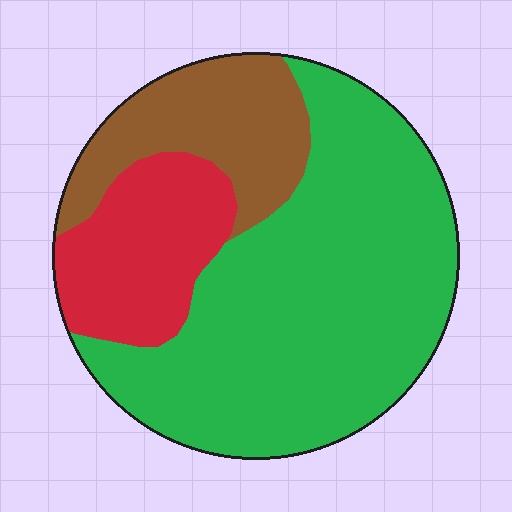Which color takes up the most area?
Green, at roughly 60%.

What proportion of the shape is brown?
Brown covers 19% of the shape.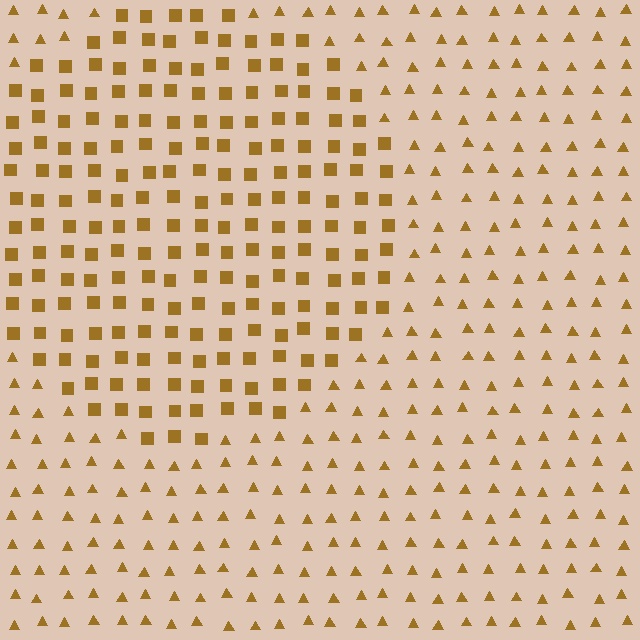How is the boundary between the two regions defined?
The boundary is defined by a change in element shape: squares inside vs. triangles outside. All elements share the same color and spacing.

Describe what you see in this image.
The image is filled with small brown elements arranged in a uniform grid. A circle-shaped region contains squares, while the surrounding area contains triangles. The boundary is defined purely by the change in element shape.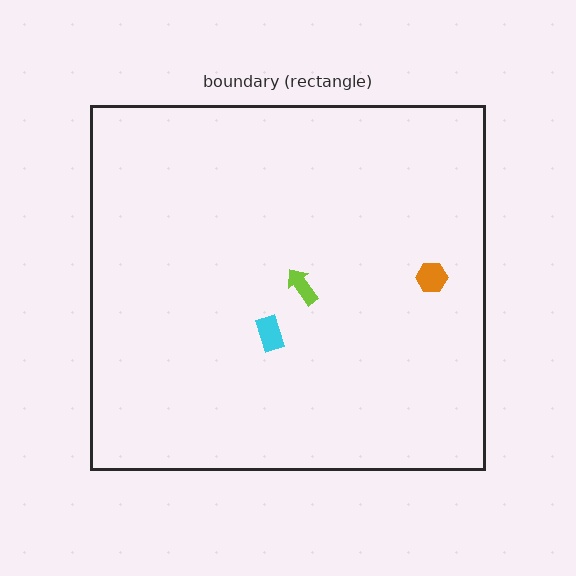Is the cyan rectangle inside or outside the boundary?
Inside.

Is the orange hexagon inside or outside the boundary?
Inside.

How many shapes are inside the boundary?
3 inside, 0 outside.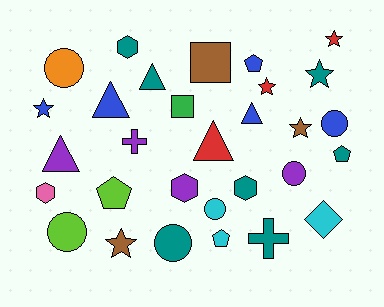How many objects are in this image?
There are 30 objects.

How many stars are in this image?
There are 6 stars.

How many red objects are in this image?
There are 3 red objects.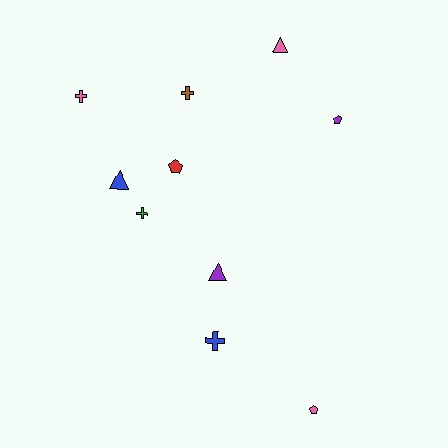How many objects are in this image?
There are 10 objects.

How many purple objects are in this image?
There are 2 purple objects.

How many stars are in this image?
There are no stars.